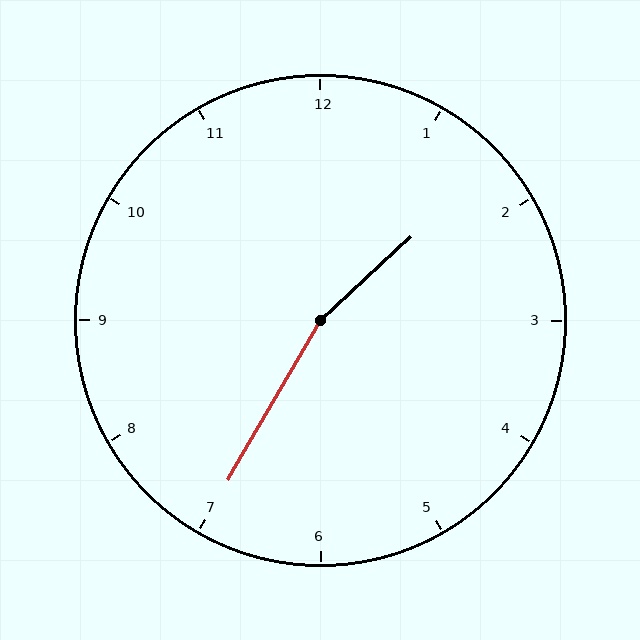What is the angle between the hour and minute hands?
Approximately 162 degrees.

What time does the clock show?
1:35.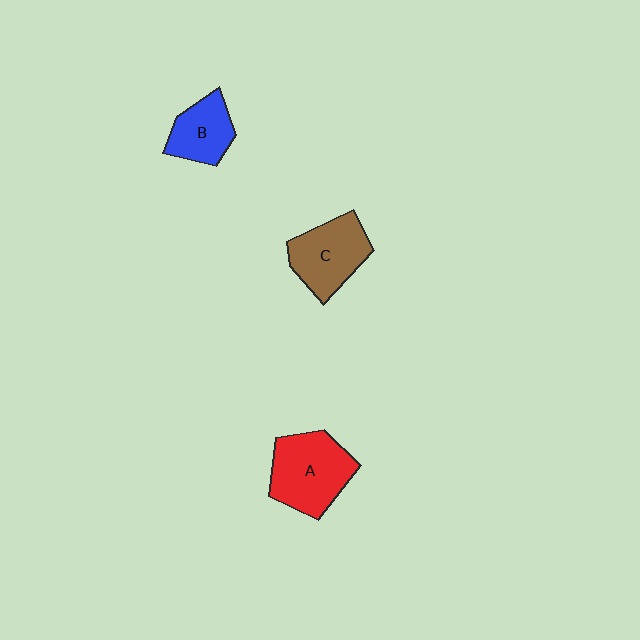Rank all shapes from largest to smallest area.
From largest to smallest: A (red), C (brown), B (blue).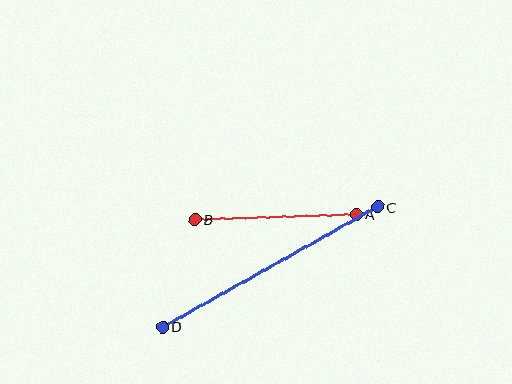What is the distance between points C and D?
The distance is approximately 246 pixels.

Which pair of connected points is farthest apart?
Points C and D are farthest apart.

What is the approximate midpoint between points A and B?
The midpoint is at approximately (276, 217) pixels.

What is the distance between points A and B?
The distance is approximately 162 pixels.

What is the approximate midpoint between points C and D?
The midpoint is at approximately (270, 267) pixels.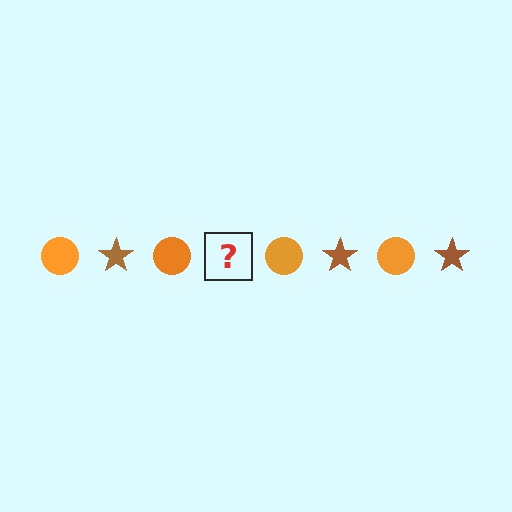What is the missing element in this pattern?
The missing element is a brown star.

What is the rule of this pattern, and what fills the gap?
The rule is that the pattern alternates between orange circle and brown star. The gap should be filled with a brown star.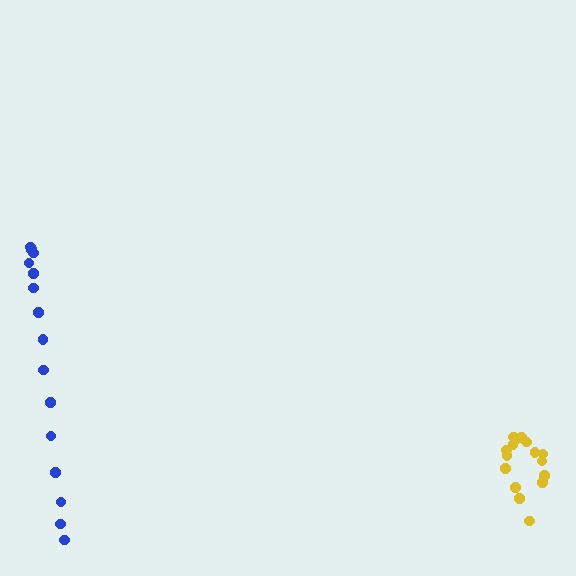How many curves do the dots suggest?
There are 2 distinct paths.